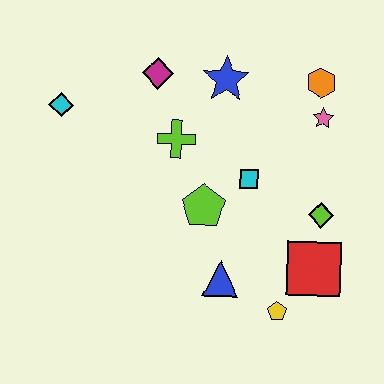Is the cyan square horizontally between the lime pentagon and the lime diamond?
Yes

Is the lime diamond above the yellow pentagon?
Yes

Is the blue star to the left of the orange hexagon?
Yes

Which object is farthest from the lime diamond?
The cyan diamond is farthest from the lime diamond.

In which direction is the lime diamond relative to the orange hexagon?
The lime diamond is below the orange hexagon.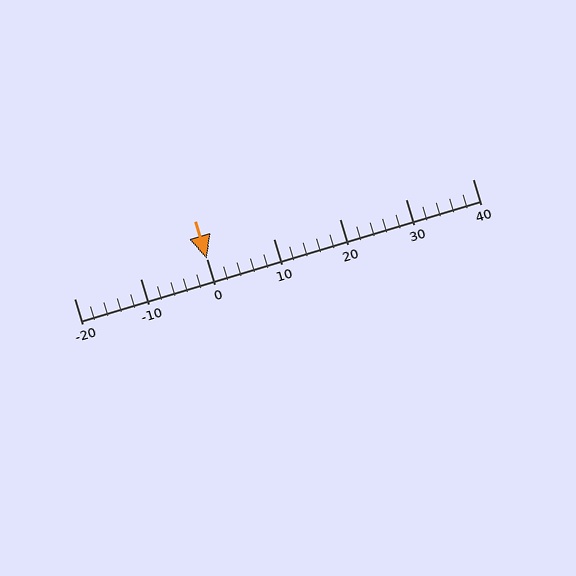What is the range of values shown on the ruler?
The ruler shows values from -20 to 40.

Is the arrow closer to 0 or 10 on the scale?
The arrow is closer to 0.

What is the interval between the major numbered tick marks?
The major tick marks are spaced 10 units apart.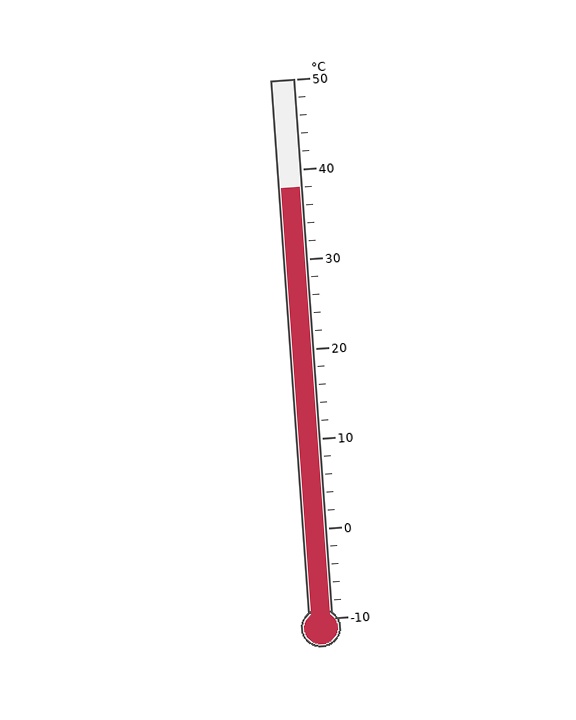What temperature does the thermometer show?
The thermometer shows approximately 38°C.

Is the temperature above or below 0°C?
The temperature is above 0°C.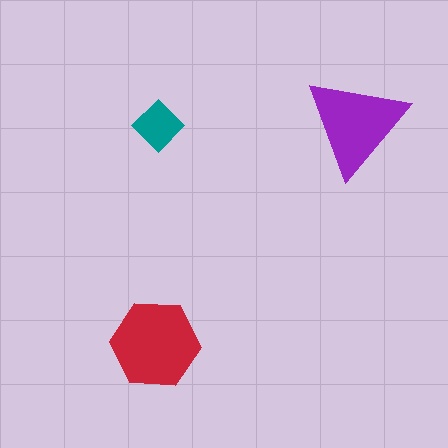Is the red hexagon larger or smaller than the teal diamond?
Larger.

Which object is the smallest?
The teal diamond.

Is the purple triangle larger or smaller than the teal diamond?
Larger.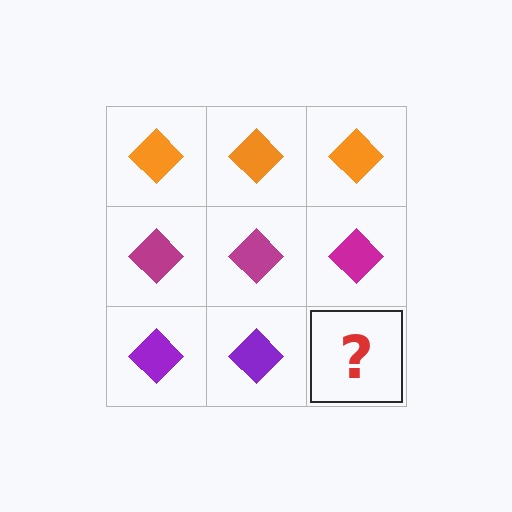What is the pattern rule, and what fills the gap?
The rule is that each row has a consistent color. The gap should be filled with a purple diamond.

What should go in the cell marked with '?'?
The missing cell should contain a purple diamond.